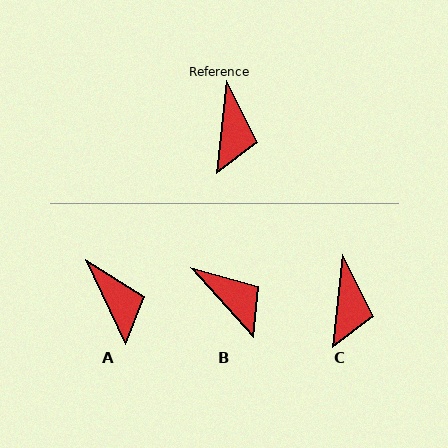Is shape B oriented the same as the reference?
No, it is off by about 48 degrees.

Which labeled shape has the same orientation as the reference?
C.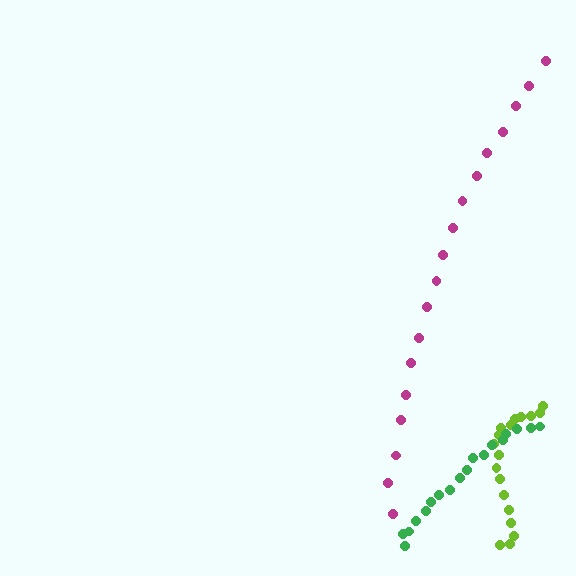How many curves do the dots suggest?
There are 3 distinct paths.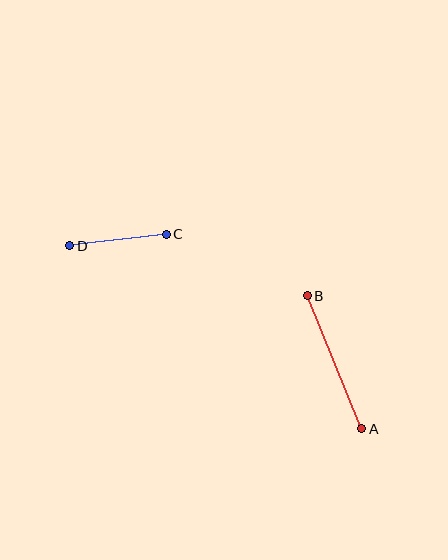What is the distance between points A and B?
The distance is approximately 144 pixels.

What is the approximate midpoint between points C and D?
The midpoint is at approximately (118, 240) pixels.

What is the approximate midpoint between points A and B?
The midpoint is at approximately (335, 362) pixels.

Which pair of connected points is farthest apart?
Points A and B are farthest apart.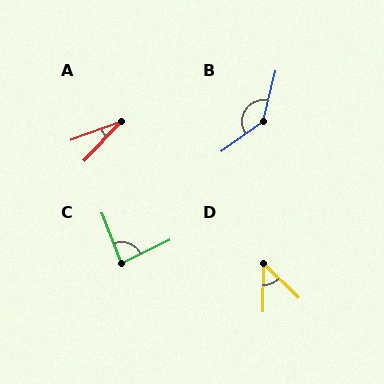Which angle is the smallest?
A, at approximately 27 degrees.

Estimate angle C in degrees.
Approximately 85 degrees.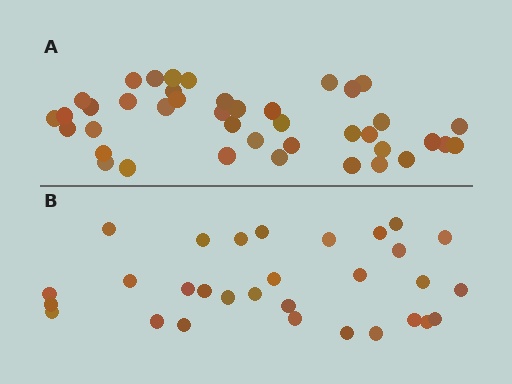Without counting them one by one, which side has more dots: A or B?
Region A (the top region) has more dots.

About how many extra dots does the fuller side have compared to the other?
Region A has roughly 12 or so more dots than region B.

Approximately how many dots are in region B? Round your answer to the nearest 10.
About 30 dots.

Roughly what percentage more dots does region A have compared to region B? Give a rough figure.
About 35% more.